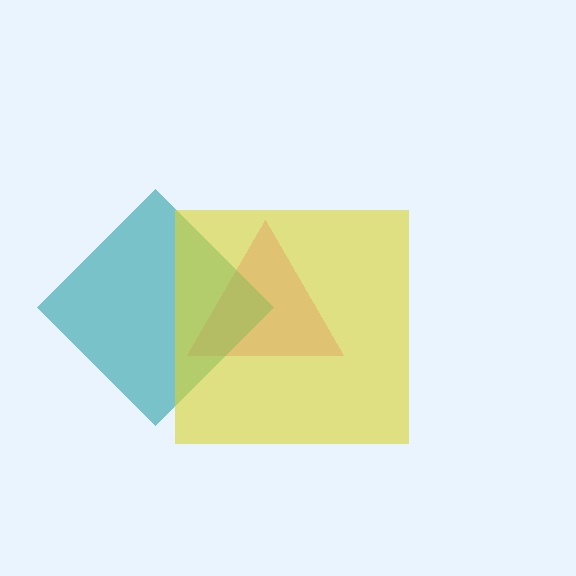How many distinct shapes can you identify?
There are 3 distinct shapes: a pink triangle, a teal diamond, a yellow square.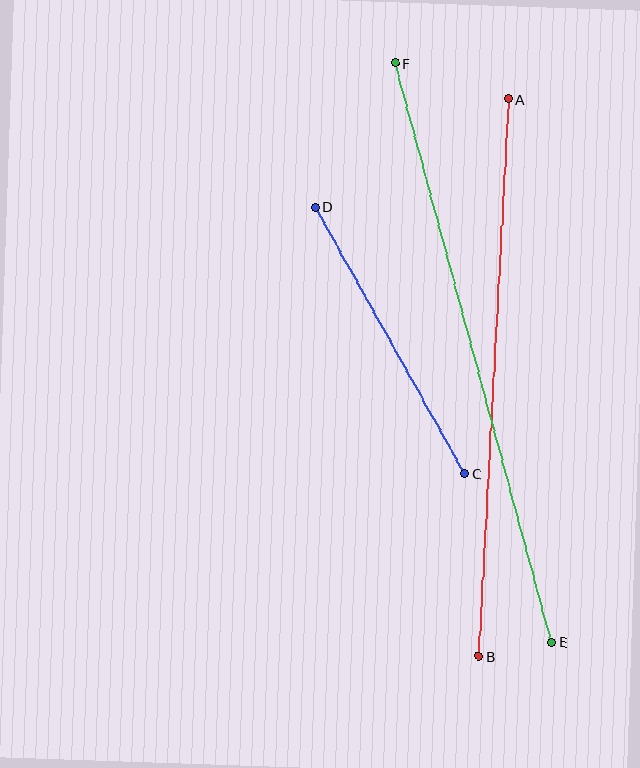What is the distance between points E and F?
The distance is approximately 600 pixels.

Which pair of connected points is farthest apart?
Points E and F are farthest apart.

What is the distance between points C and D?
The distance is approximately 305 pixels.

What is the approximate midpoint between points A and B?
The midpoint is at approximately (493, 378) pixels.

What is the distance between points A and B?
The distance is approximately 558 pixels.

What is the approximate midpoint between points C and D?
The midpoint is at approximately (390, 340) pixels.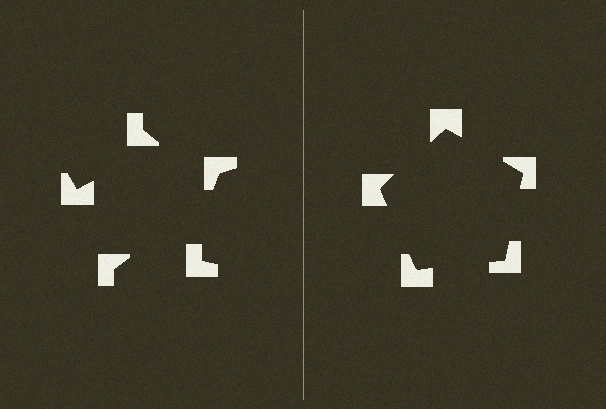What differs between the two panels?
The notched squares are positioned identically on both sides; only the wedge orientations differ. On the right they align to a pentagon; on the left they are misaligned.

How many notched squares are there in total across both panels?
10 — 5 on each side.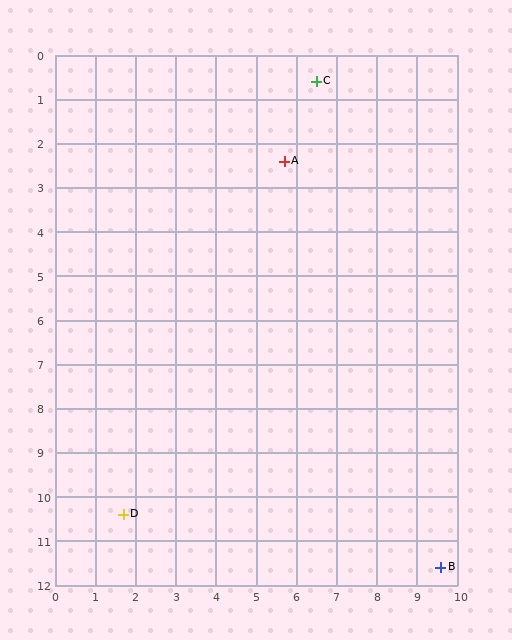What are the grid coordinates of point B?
Point B is at approximately (9.6, 11.6).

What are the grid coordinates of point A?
Point A is at approximately (5.7, 2.4).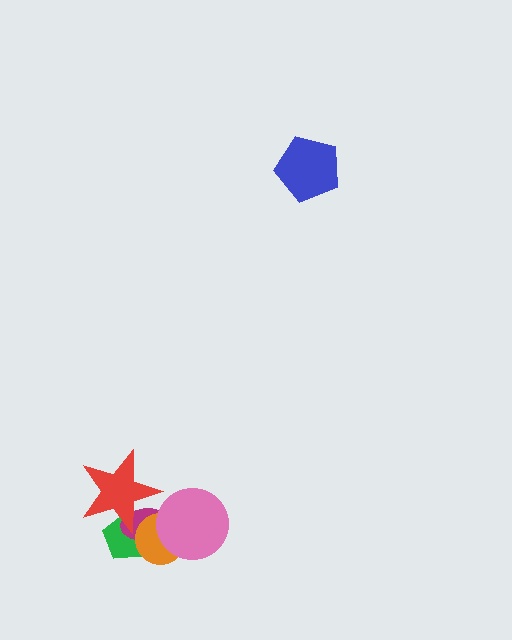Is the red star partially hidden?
No, no other shape covers it.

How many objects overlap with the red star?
2 objects overlap with the red star.